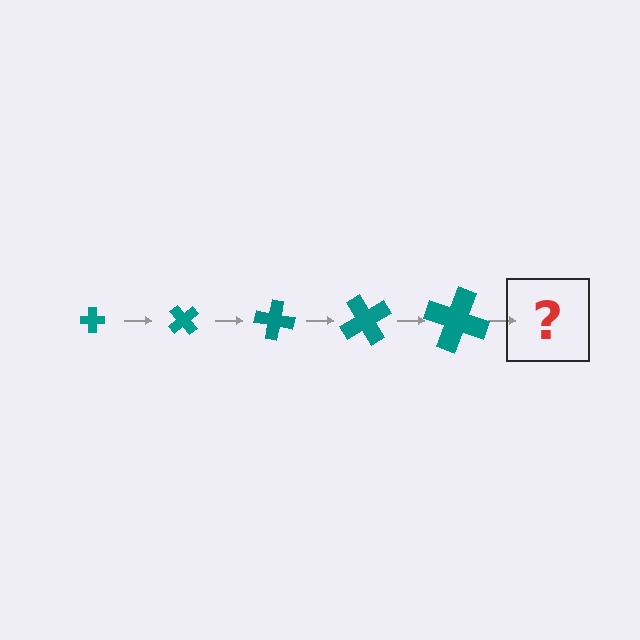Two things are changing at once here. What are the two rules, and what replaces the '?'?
The two rules are that the cross grows larger each step and it rotates 50 degrees each step. The '?' should be a cross, larger than the previous one and rotated 250 degrees from the start.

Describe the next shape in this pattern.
It should be a cross, larger than the previous one and rotated 250 degrees from the start.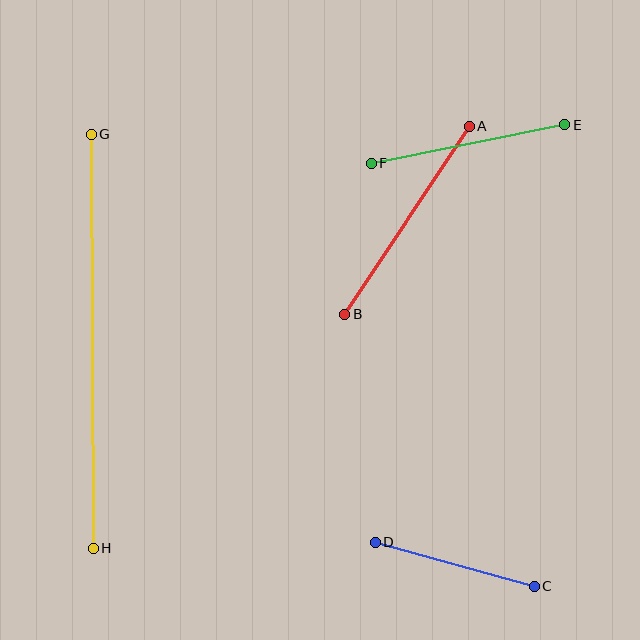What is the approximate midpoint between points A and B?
The midpoint is at approximately (407, 220) pixels.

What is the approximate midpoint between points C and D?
The midpoint is at approximately (455, 564) pixels.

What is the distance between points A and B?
The distance is approximately 225 pixels.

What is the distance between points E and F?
The distance is approximately 198 pixels.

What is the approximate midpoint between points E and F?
The midpoint is at approximately (468, 144) pixels.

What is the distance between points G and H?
The distance is approximately 414 pixels.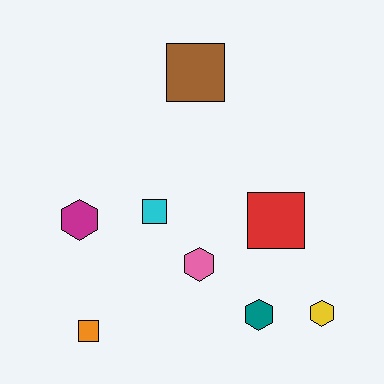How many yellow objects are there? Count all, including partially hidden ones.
There is 1 yellow object.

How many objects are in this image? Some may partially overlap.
There are 8 objects.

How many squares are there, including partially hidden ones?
There are 4 squares.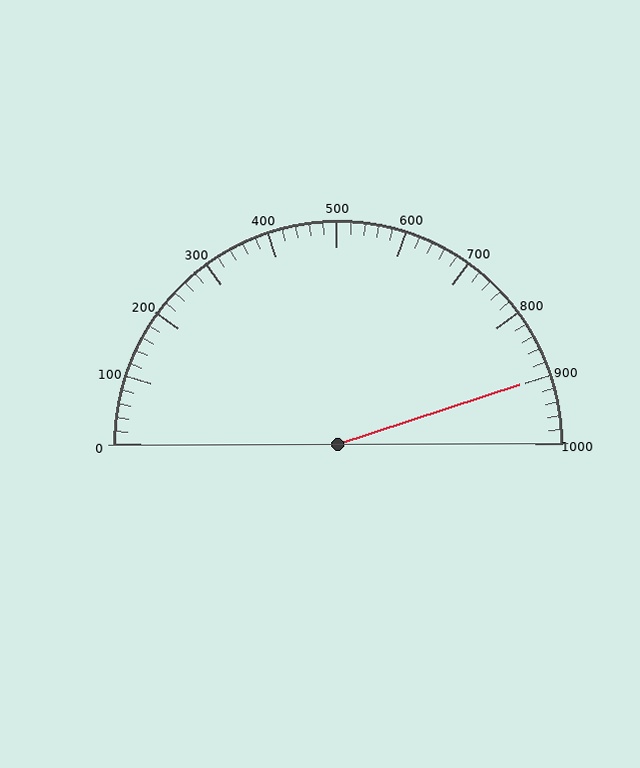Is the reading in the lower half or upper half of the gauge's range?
The reading is in the upper half of the range (0 to 1000).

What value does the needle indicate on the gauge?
The needle indicates approximately 900.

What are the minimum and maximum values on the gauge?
The gauge ranges from 0 to 1000.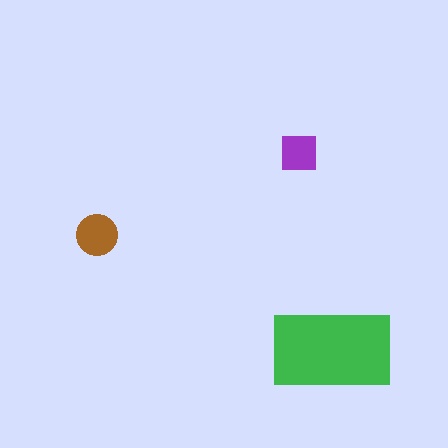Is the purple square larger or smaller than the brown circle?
Smaller.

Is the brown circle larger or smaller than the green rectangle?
Smaller.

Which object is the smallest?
The purple square.